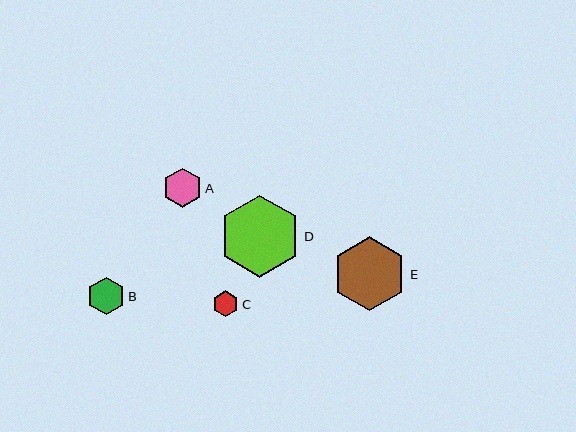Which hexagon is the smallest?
Hexagon C is the smallest with a size of approximately 26 pixels.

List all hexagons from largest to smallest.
From largest to smallest: D, E, A, B, C.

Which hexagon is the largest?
Hexagon D is the largest with a size of approximately 82 pixels.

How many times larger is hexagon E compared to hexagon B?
Hexagon E is approximately 2.0 times the size of hexagon B.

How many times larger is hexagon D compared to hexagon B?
Hexagon D is approximately 2.2 times the size of hexagon B.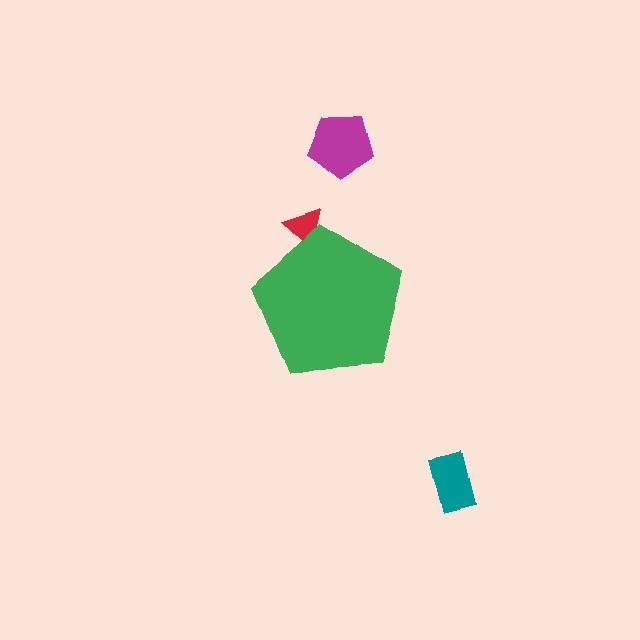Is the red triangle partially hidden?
Yes, the red triangle is partially hidden behind the green pentagon.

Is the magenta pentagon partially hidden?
No, the magenta pentagon is fully visible.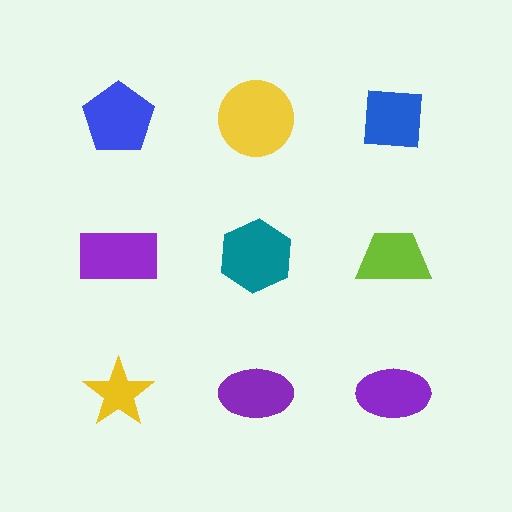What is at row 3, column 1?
A yellow star.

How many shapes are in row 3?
3 shapes.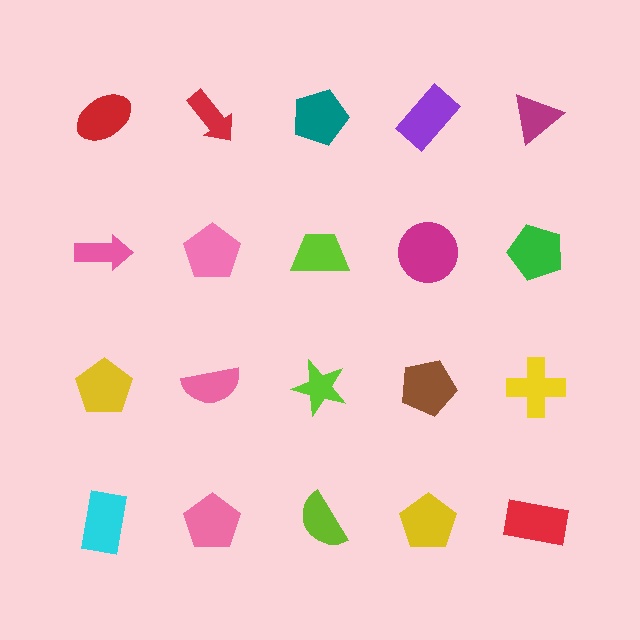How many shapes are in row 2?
5 shapes.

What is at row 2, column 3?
A lime trapezoid.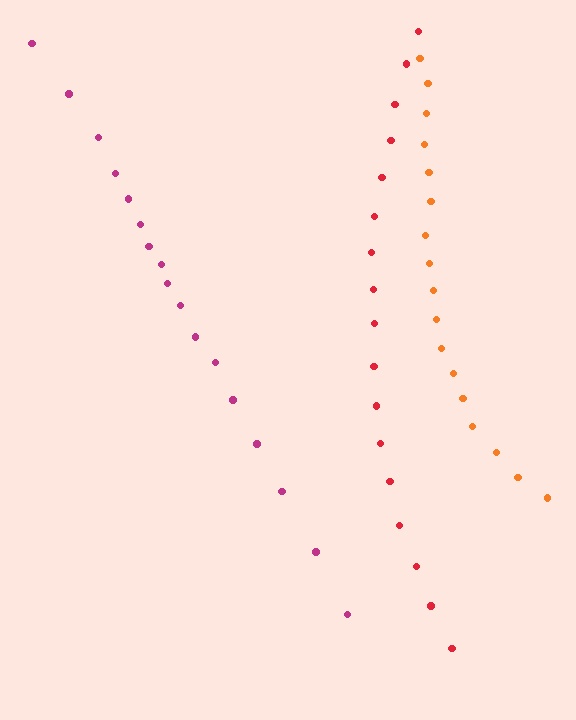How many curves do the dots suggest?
There are 3 distinct paths.